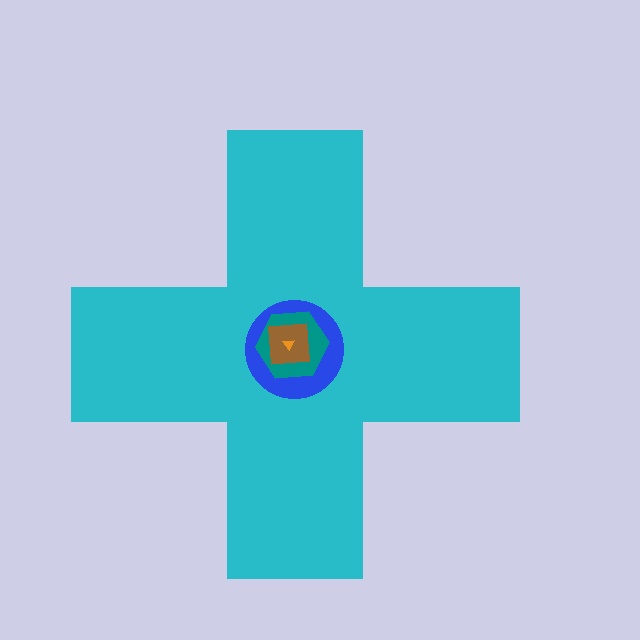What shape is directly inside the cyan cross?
The blue circle.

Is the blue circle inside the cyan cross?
Yes.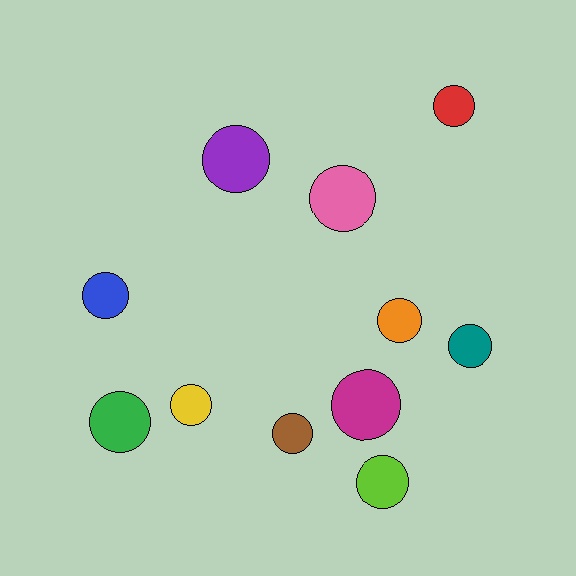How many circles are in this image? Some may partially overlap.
There are 11 circles.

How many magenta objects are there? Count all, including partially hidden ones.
There is 1 magenta object.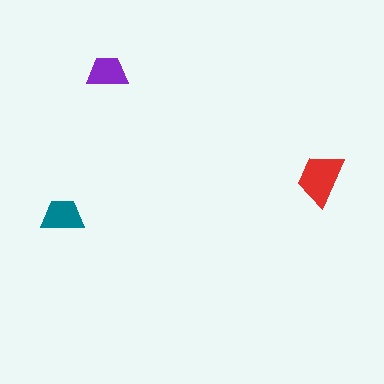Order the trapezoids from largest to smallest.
the red one, the teal one, the purple one.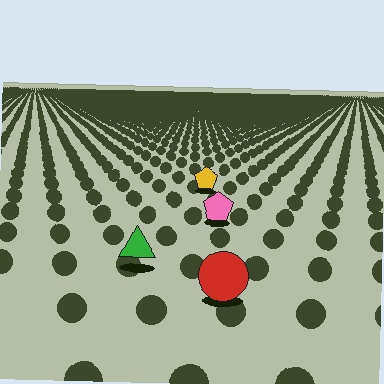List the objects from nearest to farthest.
From nearest to farthest: the red circle, the green triangle, the pink pentagon, the yellow pentagon.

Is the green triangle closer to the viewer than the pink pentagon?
Yes. The green triangle is closer — you can tell from the texture gradient: the ground texture is coarser near it.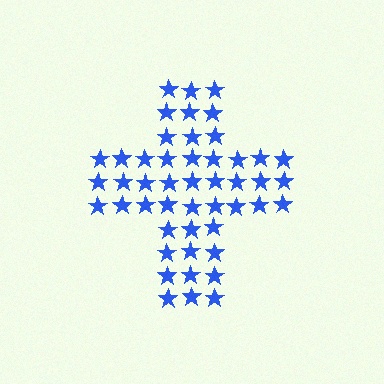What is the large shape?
The large shape is a cross.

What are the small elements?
The small elements are stars.